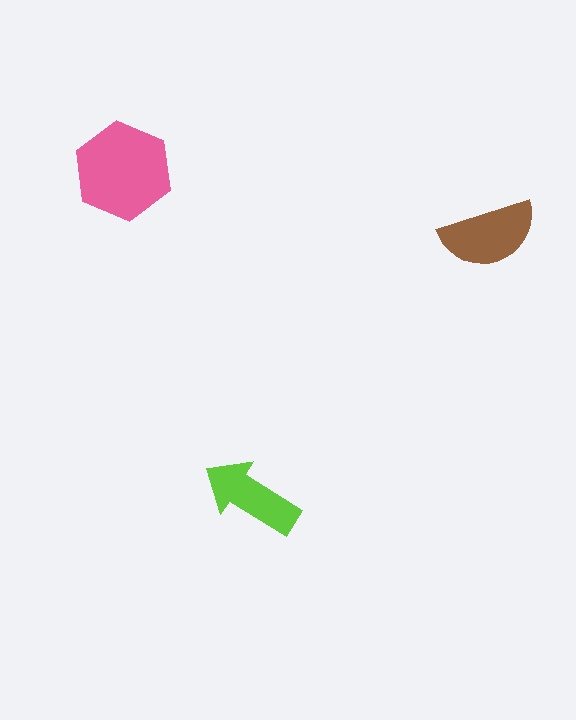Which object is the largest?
The pink hexagon.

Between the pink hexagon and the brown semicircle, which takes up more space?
The pink hexagon.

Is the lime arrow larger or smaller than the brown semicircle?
Smaller.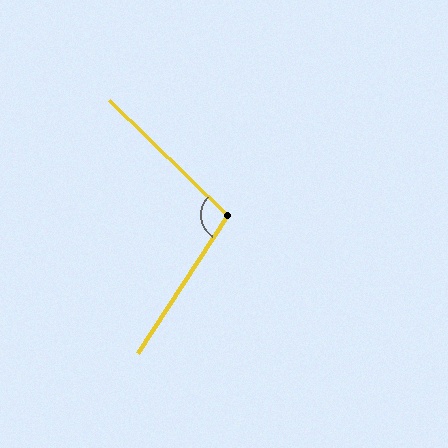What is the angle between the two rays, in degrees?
Approximately 101 degrees.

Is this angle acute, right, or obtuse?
It is obtuse.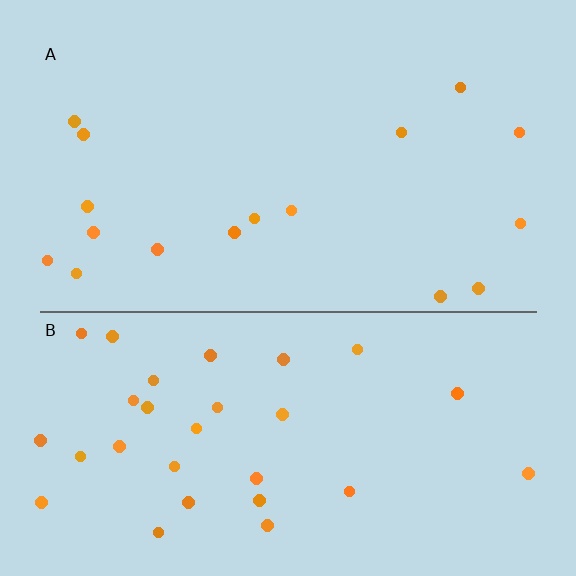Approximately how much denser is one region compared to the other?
Approximately 1.8× — region B over region A.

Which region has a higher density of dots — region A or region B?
B (the bottom).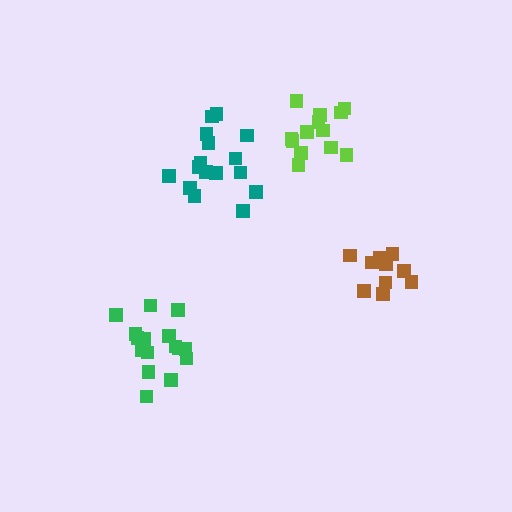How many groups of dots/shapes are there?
There are 4 groups.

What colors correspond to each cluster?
The clusters are colored: brown, teal, green, lime.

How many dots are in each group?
Group 1: 10 dots, Group 2: 16 dots, Group 3: 16 dots, Group 4: 13 dots (55 total).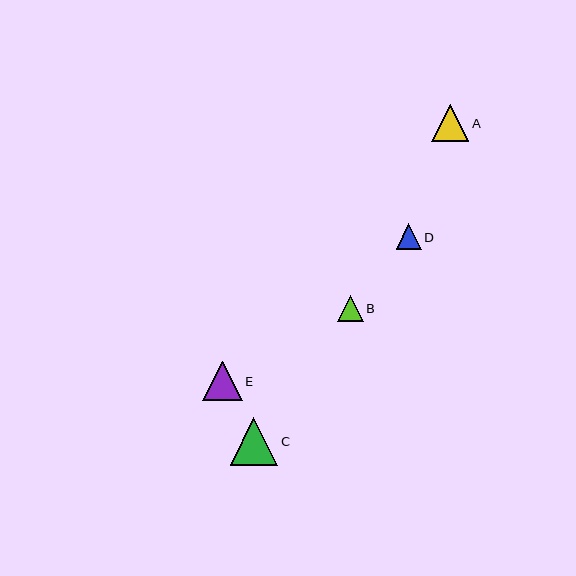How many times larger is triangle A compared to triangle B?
Triangle A is approximately 1.4 times the size of triangle B.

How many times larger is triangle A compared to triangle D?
Triangle A is approximately 1.5 times the size of triangle D.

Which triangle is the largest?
Triangle C is the largest with a size of approximately 48 pixels.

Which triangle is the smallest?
Triangle D is the smallest with a size of approximately 25 pixels.